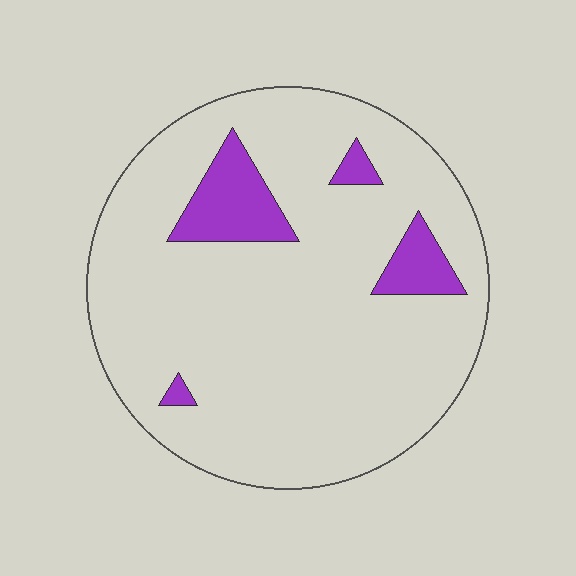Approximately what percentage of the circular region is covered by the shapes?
Approximately 10%.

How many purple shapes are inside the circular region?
4.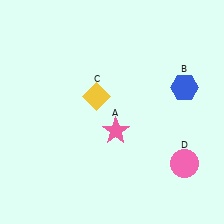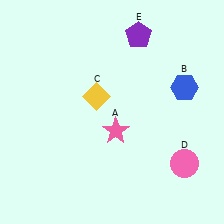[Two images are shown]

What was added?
A purple pentagon (E) was added in Image 2.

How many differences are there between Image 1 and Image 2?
There is 1 difference between the two images.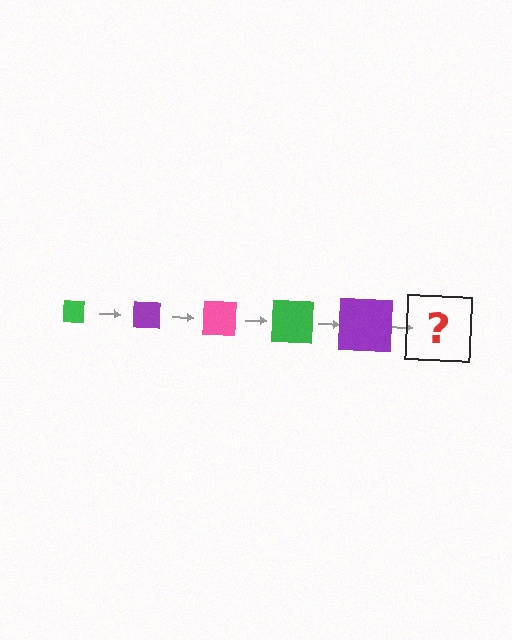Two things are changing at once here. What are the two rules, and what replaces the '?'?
The two rules are that the square grows larger each step and the color cycles through green, purple, and pink. The '?' should be a pink square, larger than the previous one.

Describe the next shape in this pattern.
It should be a pink square, larger than the previous one.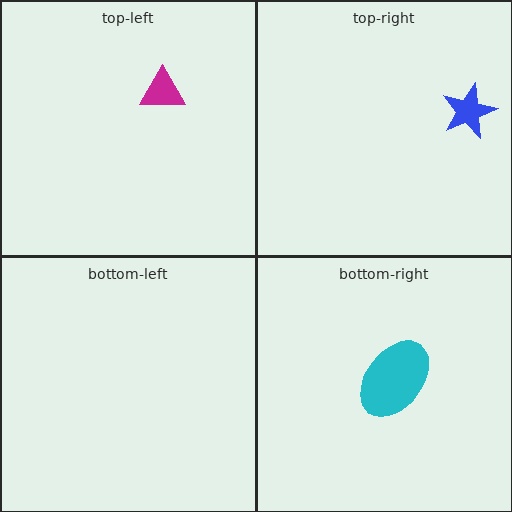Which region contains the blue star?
The top-right region.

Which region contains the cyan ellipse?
The bottom-right region.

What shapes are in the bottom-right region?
The cyan ellipse.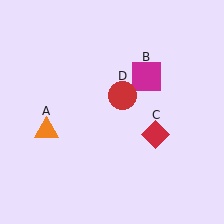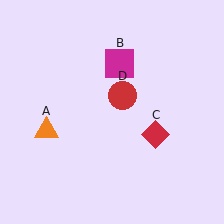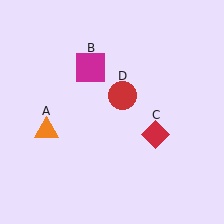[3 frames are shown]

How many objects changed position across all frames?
1 object changed position: magenta square (object B).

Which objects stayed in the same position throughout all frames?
Orange triangle (object A) and red diamond (object C) and red circle (object D) remained stationary.